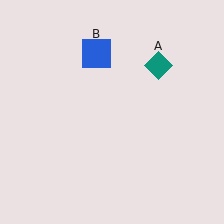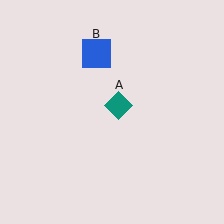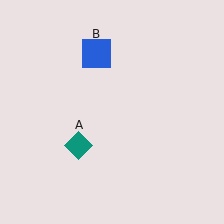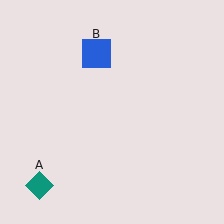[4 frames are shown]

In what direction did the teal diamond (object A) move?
The teal diamond (object A) moved down and to the left.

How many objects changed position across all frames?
1 object changed position: teal diamond (object A).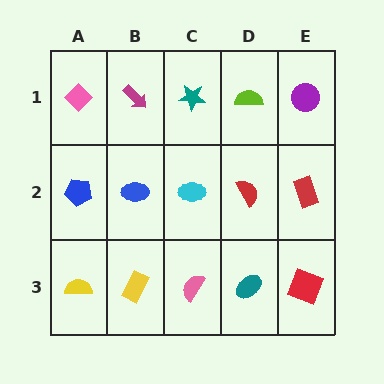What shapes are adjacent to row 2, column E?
A purple circle (row 1, column E), a red square (row 3, column E), a red semicircle (row 2, column D).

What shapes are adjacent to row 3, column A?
A blue pentagon (row 2, column A), a yellow rectangle (row 3, column B).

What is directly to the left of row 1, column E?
A lime semicircle.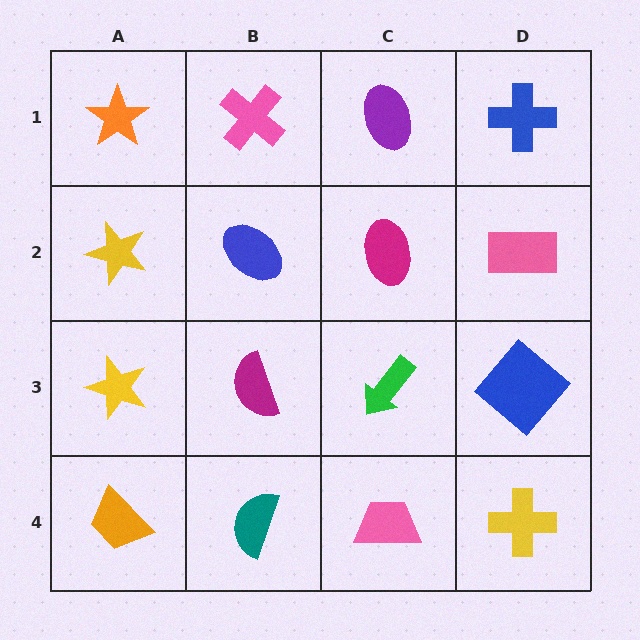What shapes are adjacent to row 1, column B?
A blue ellipse (row 2, column B), an orange star (row 1, column A), a purple ellipse (row 1, column C).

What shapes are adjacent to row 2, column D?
A blue cross (row 1, column D), a blue diamond (row 3, column D), a magenta ellipse (row 2, column C).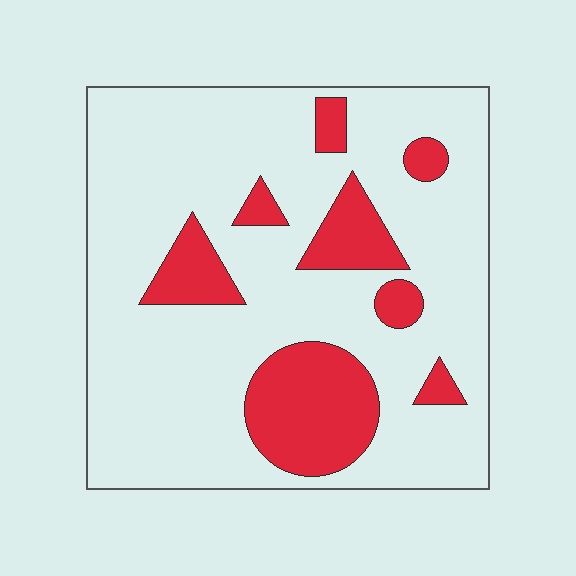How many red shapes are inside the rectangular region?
8.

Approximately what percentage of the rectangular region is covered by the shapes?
Approximately 20%.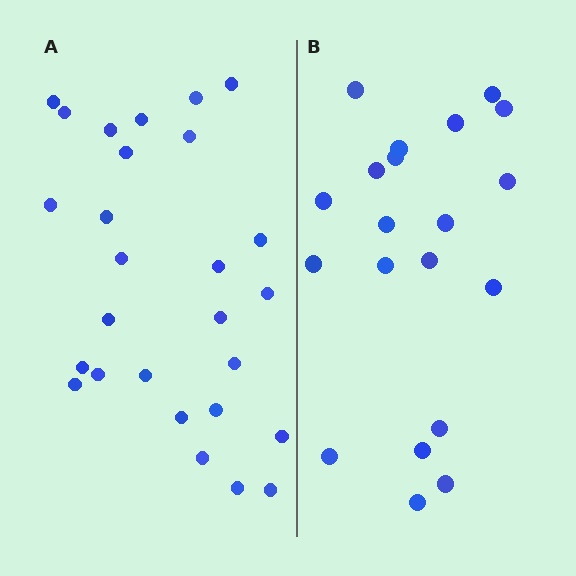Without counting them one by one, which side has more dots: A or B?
Region A (the left region) has more dots.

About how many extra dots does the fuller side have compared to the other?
Region A has roughly 8 or so more dots than region B.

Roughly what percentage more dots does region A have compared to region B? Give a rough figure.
About 35% more.